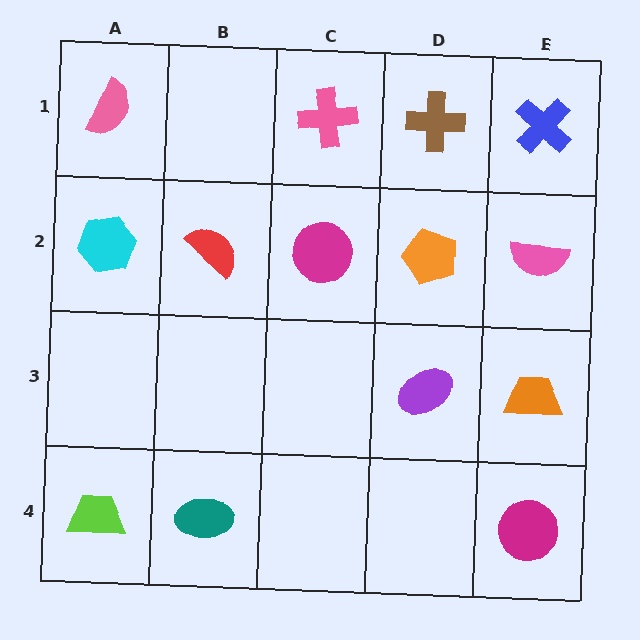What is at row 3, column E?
An orange trapezoid.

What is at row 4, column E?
A magenta circle.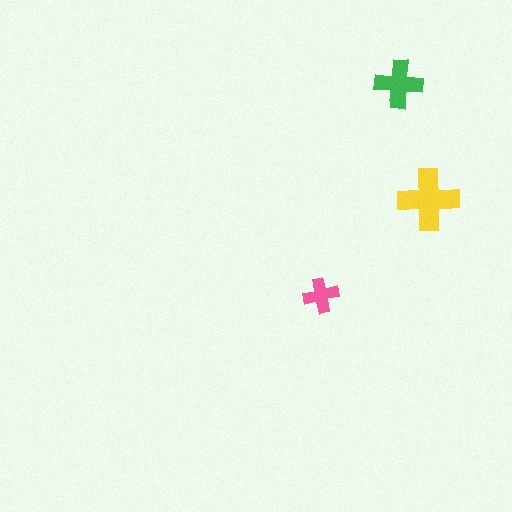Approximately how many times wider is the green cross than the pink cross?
About 1.5 times wider.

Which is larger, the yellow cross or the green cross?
The yellow one.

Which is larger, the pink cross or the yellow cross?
The yellow one.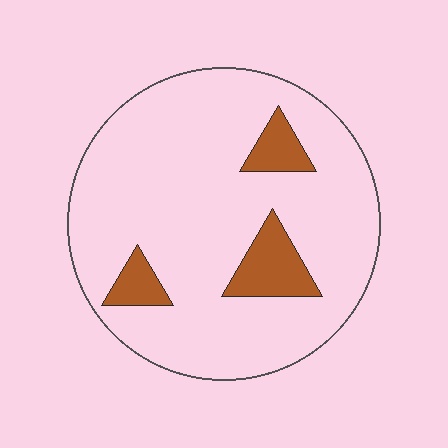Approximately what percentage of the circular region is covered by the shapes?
Approximately 10%.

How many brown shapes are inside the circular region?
3.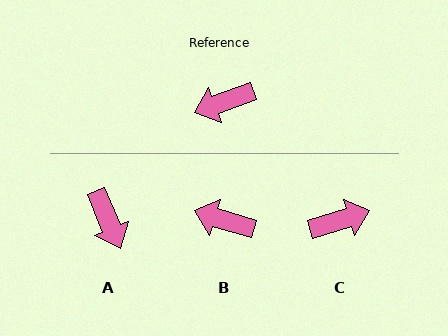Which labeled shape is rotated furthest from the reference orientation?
C, about 177 degrees away.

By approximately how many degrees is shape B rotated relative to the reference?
Approximately 37 degrees clockwise.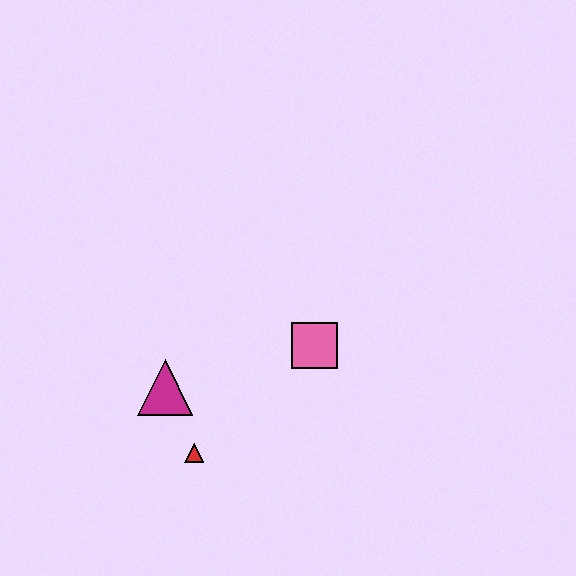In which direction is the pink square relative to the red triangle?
The pink square is to the right of the red triangle.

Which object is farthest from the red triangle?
The pink square is farthest from the red triangle.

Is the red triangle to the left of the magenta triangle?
No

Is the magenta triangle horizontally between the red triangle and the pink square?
No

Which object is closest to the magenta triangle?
The red triangle is closest to the magenta triangle.